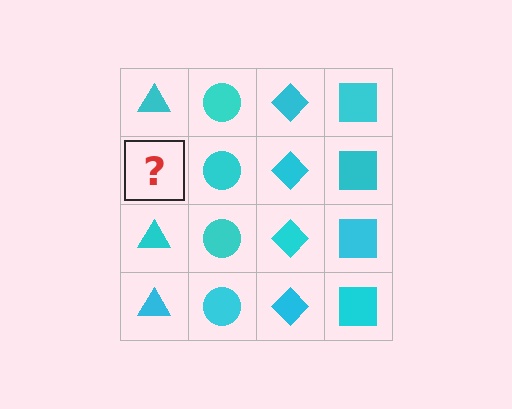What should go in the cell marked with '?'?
The missing cell should contain a cyan triangle.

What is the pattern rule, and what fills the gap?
The rule is that each column has a consistent shape. The gap should be filled with a cyan triangle.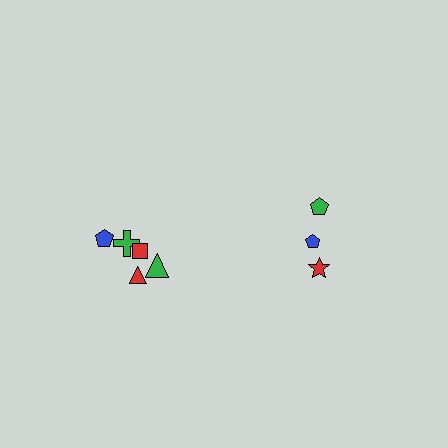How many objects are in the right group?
There are 3 objects.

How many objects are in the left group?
There are 5 objects.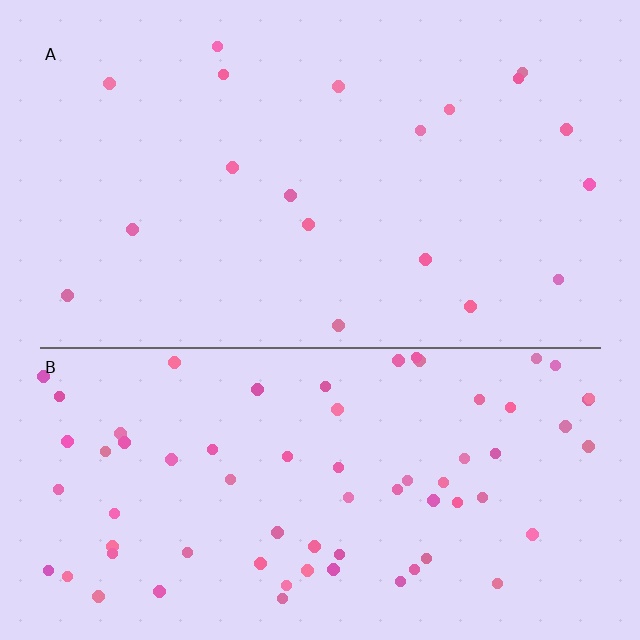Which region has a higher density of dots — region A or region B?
B (the bottom).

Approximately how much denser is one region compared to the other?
Approximately 3.7× — region B over region A.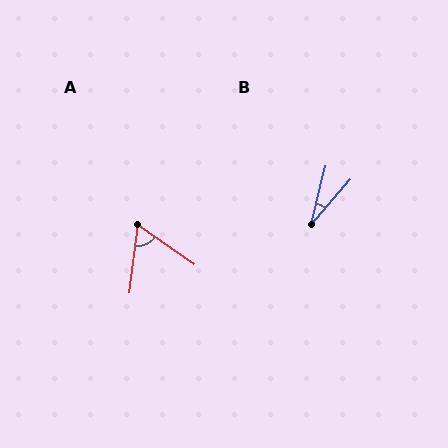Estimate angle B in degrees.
Approximately 27 degrees.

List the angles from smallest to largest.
B (27°), A (62°).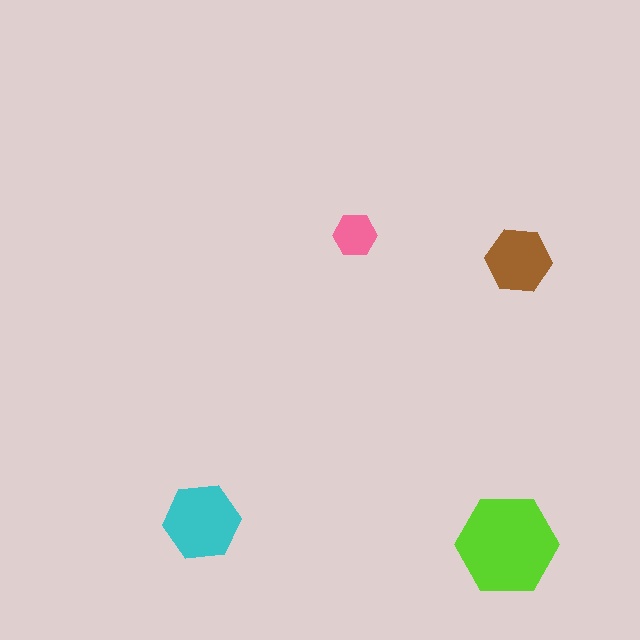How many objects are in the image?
There are 4 objects in the image.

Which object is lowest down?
The lime hexagon is bottommost.